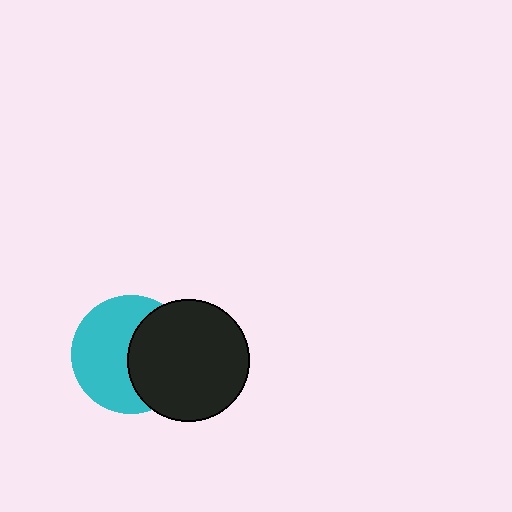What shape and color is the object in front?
The object in front is a black circle.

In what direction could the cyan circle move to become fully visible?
The cyan circle could move left. That would shift it out from behind the black circle entirely.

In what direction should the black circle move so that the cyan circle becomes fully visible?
The black circle should move right. That is the shortest direction to clear the overlap and leave the cyan circle fully visible.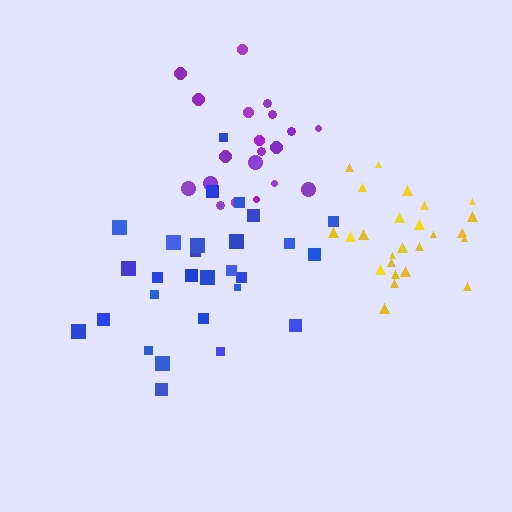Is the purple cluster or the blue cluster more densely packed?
Purple.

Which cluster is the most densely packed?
Yellow.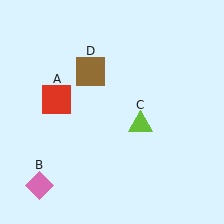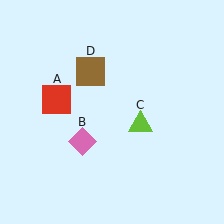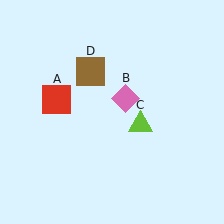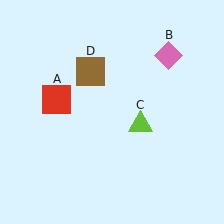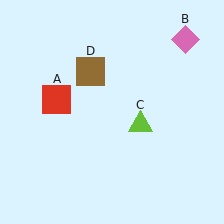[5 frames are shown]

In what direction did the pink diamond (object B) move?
The pink diamond (object B) moved up and to the right.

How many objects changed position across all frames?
1 object changed position: pink diamond (object B).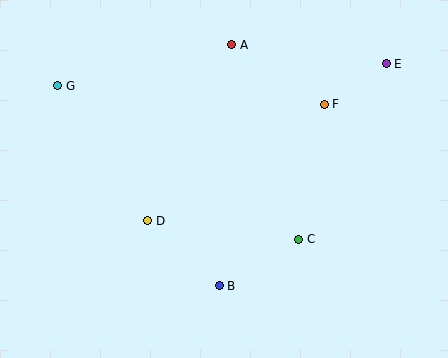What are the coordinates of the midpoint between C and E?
The midpoint between C and E is at (342, 151).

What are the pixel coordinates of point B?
Point B is at (219, 286).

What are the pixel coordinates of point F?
Point F is at (324, 104).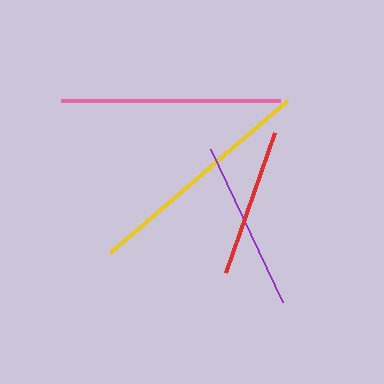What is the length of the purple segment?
The purple segment is approximately 169 pixels long.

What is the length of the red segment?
The red segment is approximately 148 pixels long.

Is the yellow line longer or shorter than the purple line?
The yellow line is longer than the purple line.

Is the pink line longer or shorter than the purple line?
The pink line is longer than the purple line.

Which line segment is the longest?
The yellow line is the longest at approximately 233 pixels.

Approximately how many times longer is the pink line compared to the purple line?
The pink line is approximately 1.3 times the length of the purple line.